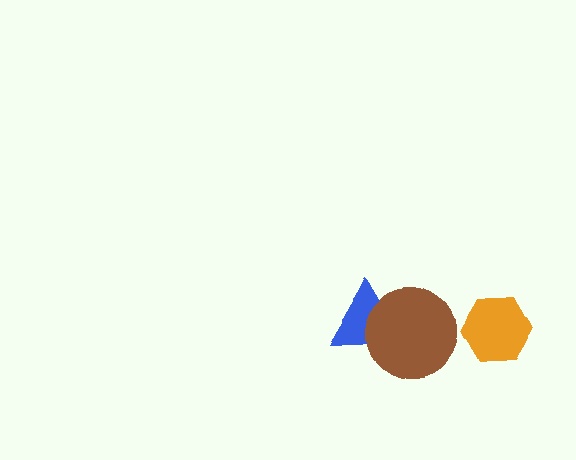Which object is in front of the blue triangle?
The brown circle is in front of the blue triangle.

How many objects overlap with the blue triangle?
1 object overlaps with the blue triangle.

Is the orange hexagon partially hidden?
No, no other shape covers it.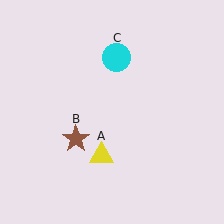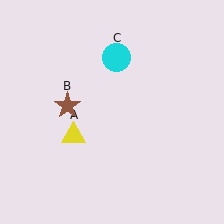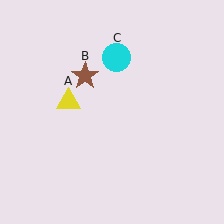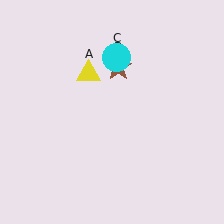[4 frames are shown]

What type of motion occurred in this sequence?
The yellow triangle (object A), brown star (object B) rotated clockwise around the center of the scene.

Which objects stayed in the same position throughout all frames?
Cyan circle (object C) remained stationary.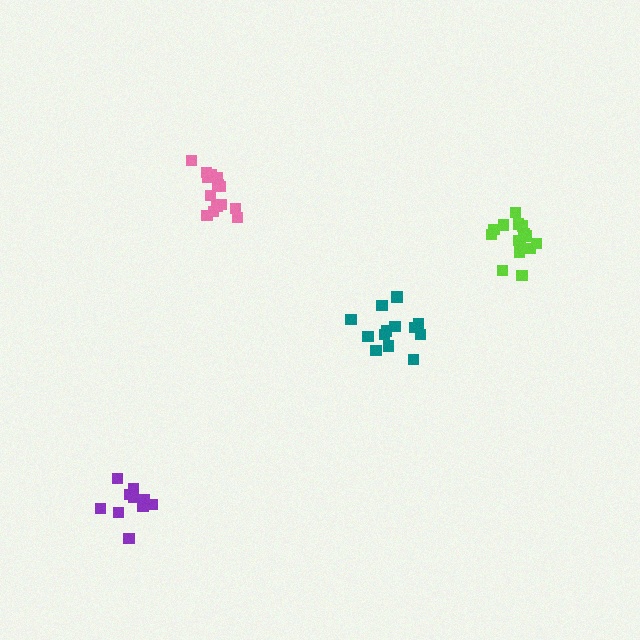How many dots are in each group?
Group 1: 15 dots, Group 2: 10 dots, Group 3: 13 dots, Group 4: 15 dots (53 total).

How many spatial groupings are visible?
There are 4 spatial groupings.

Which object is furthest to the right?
The lime cluster is rightmost.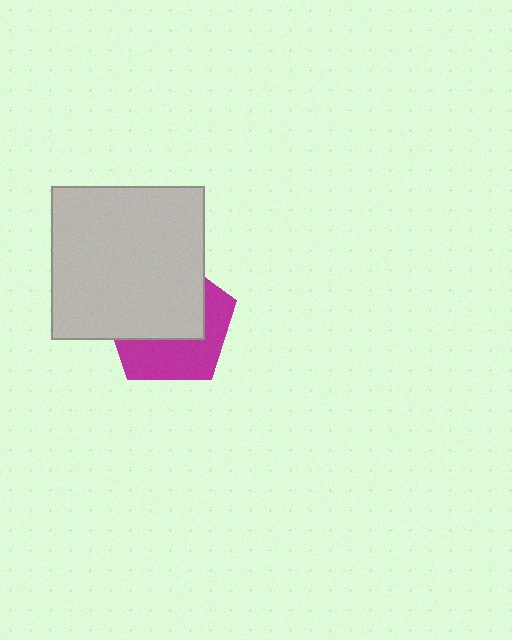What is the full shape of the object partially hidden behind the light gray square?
The partially hidden object is a magenta pentagon.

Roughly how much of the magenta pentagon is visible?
A small part of it is visible (roughly 44%).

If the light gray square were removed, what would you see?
You would see the complete magenta pentagon.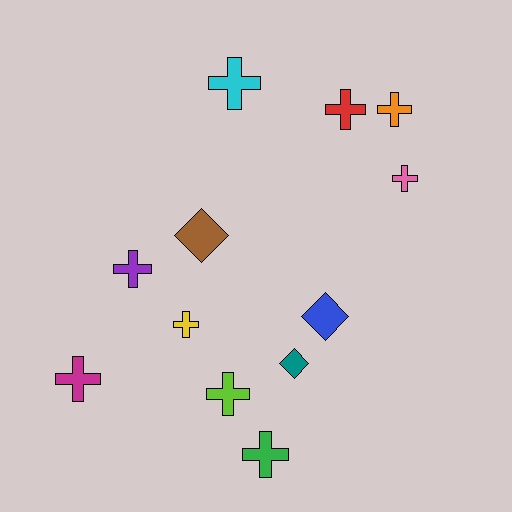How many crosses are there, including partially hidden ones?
There are 9 crosses.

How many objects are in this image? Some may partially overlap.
There are 12 objects.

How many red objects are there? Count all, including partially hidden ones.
There is 1 red object.